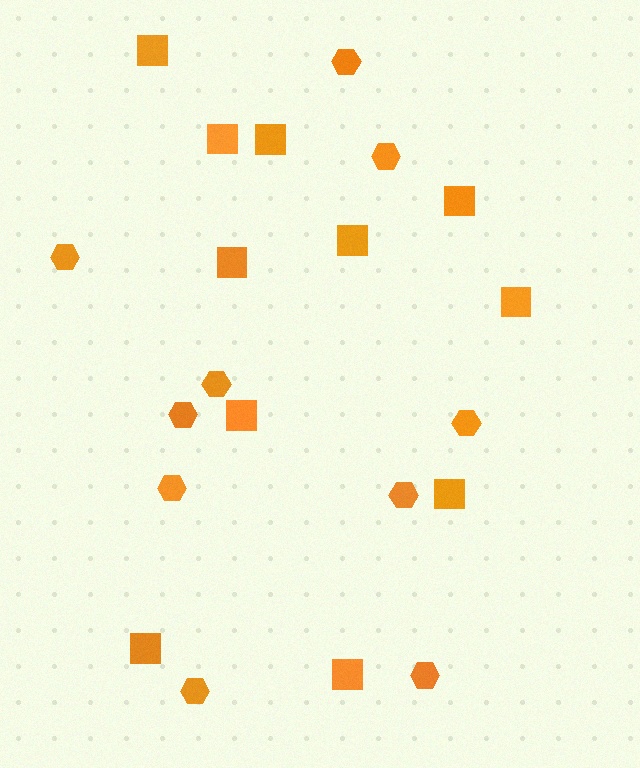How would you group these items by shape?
There are 2 groups: one group of squares (11) and one group of hexagons (10).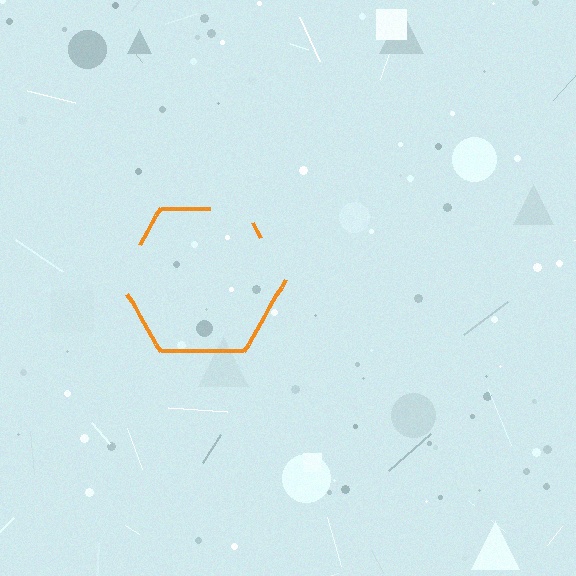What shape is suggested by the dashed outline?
The dashed outline suggests a hexagon.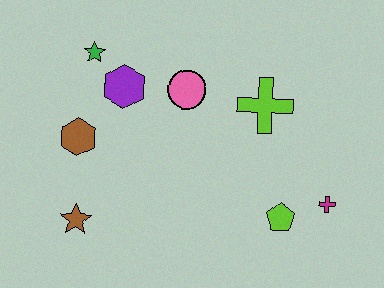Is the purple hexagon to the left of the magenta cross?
Yes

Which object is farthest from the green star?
The magenta cross is farthest from the green star.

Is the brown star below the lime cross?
Yes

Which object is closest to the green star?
The purple hexagon is closest to the green star.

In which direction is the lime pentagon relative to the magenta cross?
The lime pentagon is to the left of the magenta cross.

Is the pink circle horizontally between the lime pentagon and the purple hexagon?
Yes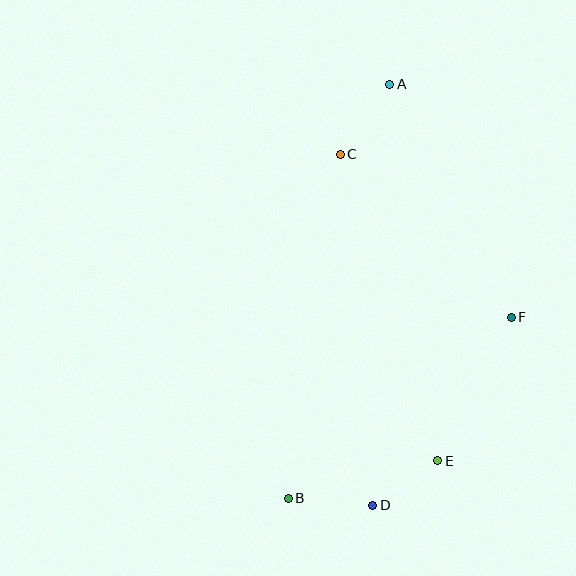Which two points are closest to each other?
Points D and E are closest to each other.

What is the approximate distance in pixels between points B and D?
The distance between B and D is approximately 85 pixels.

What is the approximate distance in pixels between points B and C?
The distance between B and C is approximately 348 pixels.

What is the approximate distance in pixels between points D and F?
The distance between D and F is approximately 233 pixels.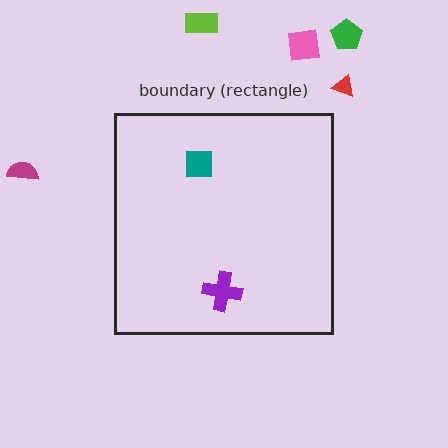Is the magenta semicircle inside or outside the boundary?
Outside.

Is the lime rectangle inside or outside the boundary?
Outside.